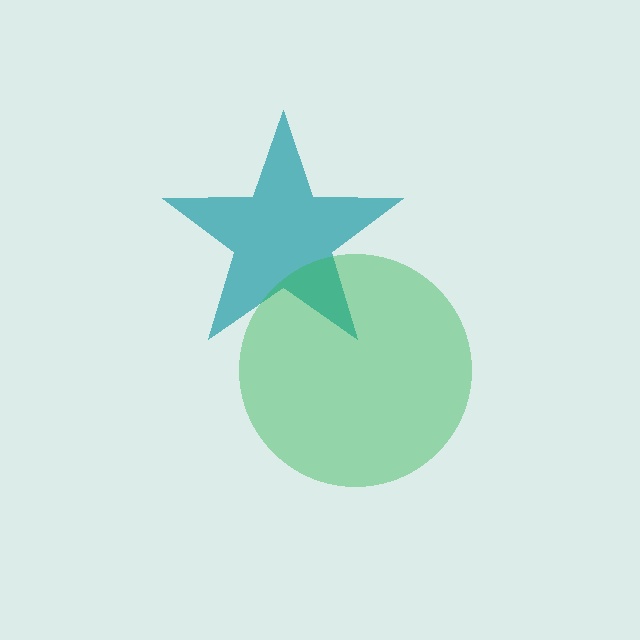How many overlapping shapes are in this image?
There are 2 overlapping shapes in the image.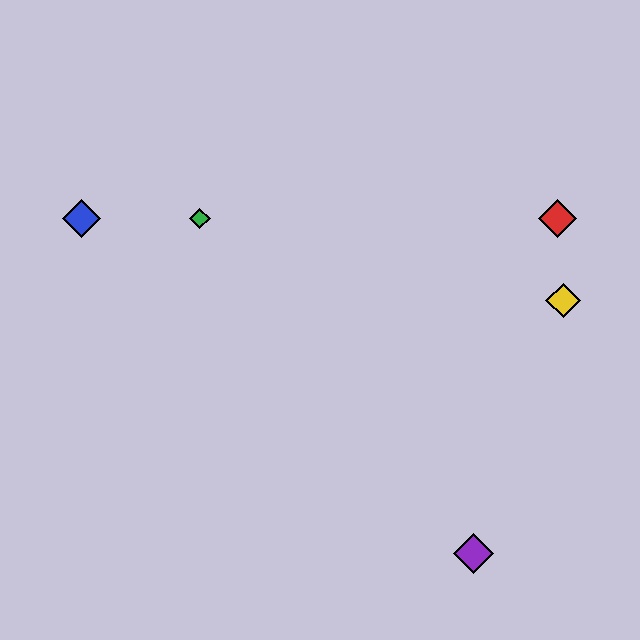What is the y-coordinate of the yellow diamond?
The yellow diamond is at y≈301.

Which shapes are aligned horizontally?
The red diamond, the blue diamond, the green diamond are aligned horizontally.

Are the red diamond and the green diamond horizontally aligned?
Yes, both are at y≈218.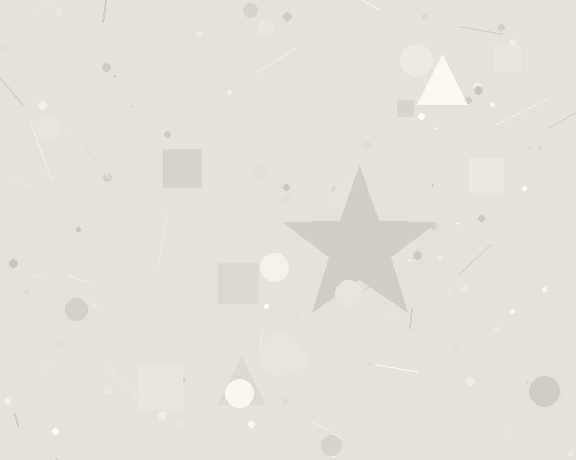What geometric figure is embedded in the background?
A star is embedded in the background.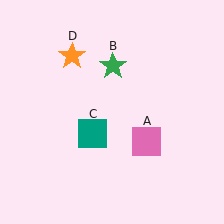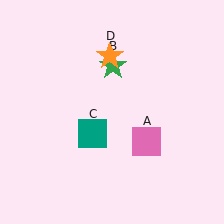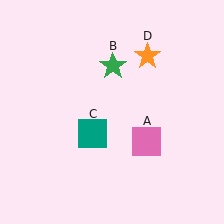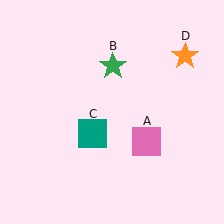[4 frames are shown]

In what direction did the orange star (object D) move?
The orange star (object D) moved right.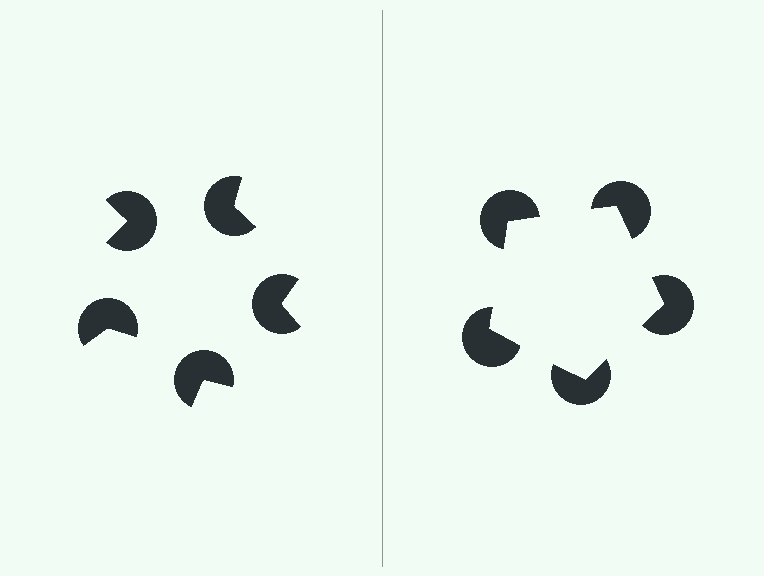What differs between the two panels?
The pac-man discs are positioned identically on both sides; only the wedge orientations differ. On the right they align to a pentagon; on the left they are misaligned.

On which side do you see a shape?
An illusory pentagon appears on the right side. On the left side the wedge cuts are rotated, so no coherent shape forms.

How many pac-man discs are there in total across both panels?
10 — 5 on each side.